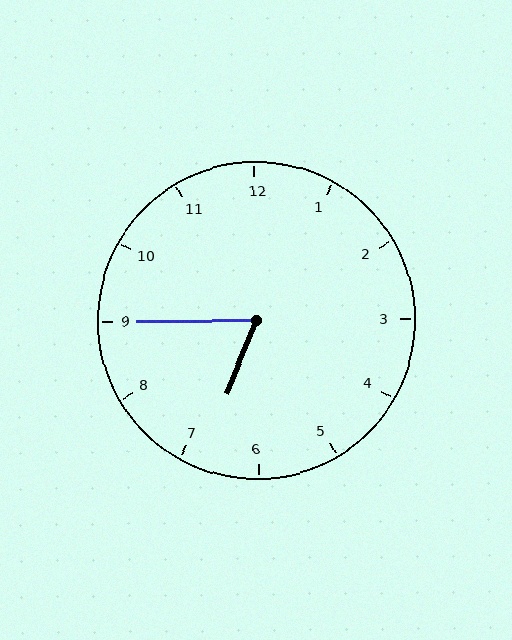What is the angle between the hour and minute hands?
Approximately 68 degrees.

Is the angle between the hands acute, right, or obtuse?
It is acute.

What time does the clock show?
6:45.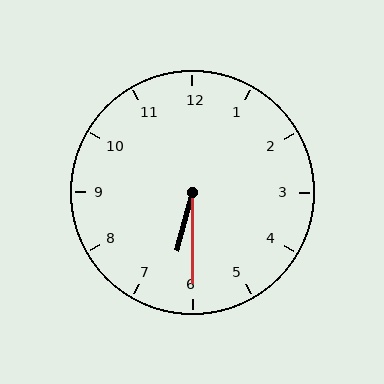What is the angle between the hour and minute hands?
Approximately 15 degrees.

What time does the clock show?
6:30.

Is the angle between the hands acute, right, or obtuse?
It is acute.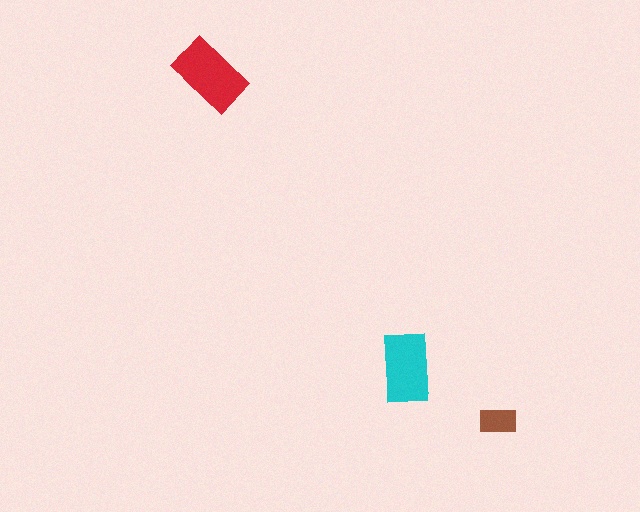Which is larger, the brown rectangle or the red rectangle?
The red one.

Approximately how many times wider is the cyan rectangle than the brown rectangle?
About 2 times wider.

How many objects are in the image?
There are 3 objects in the image.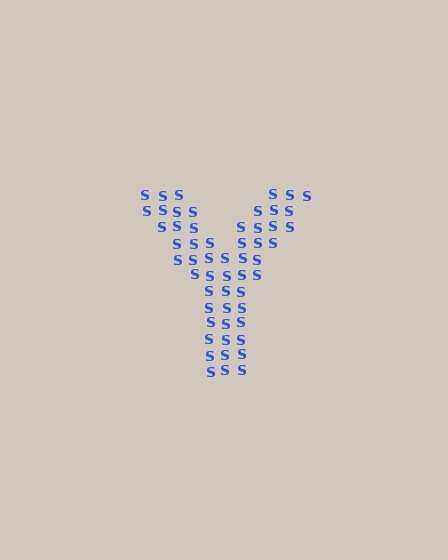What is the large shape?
The large shape is the letter Y.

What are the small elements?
The small elements are letter S's.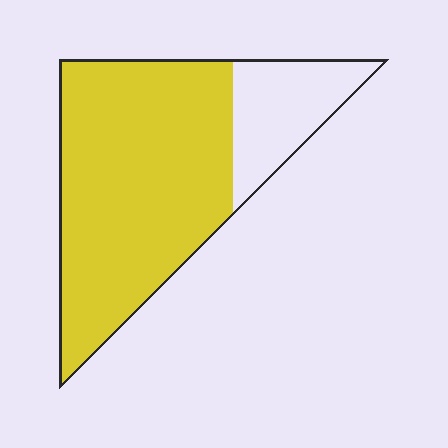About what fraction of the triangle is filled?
About four fifths (4/5).